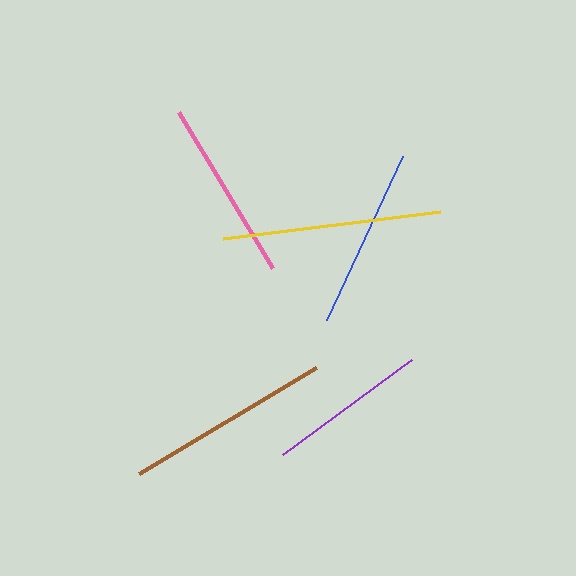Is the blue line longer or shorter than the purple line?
The blue line is longer than the purple line.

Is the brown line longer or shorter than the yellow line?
The yellow line is longer than the brown line.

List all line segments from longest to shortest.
From longest to shortest: yellow, brown, pink, blue, purple.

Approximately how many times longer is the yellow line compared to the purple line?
The yellow line is approximately 1.4 times the length of the purple line.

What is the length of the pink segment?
The pink segment is approximately 182 pixels long.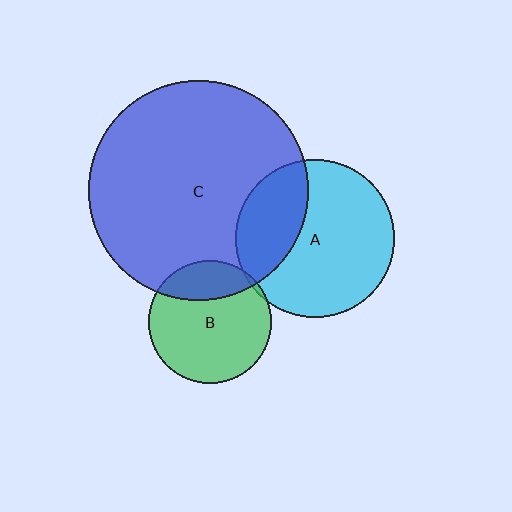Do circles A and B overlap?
Yes.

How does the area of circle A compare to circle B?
Approximately 1.7 times.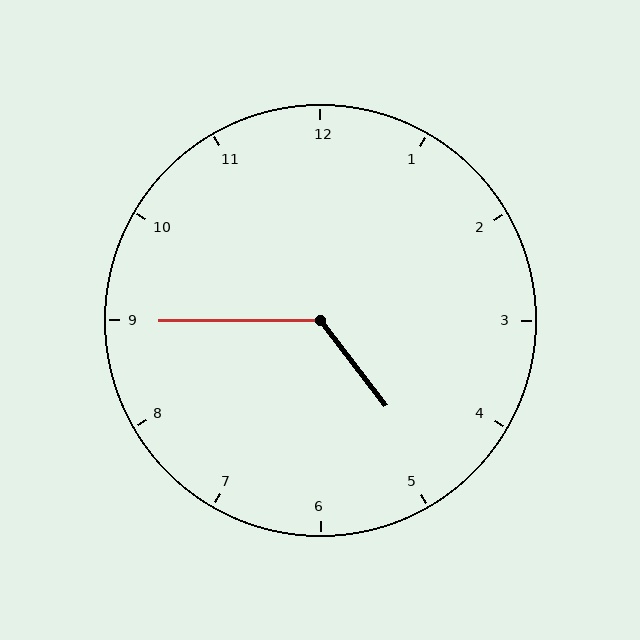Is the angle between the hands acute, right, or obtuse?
It is obtuse.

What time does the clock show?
4:45.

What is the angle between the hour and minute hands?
Approximately 128 degrees.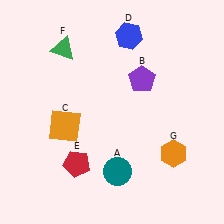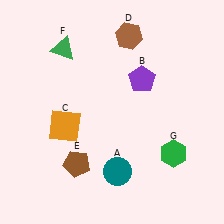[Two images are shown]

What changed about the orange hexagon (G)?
In Image 1, G is orange. In Image 2, it changed to green.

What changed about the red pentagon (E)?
In Image 1, E is red. In Image 2, it changed to brown.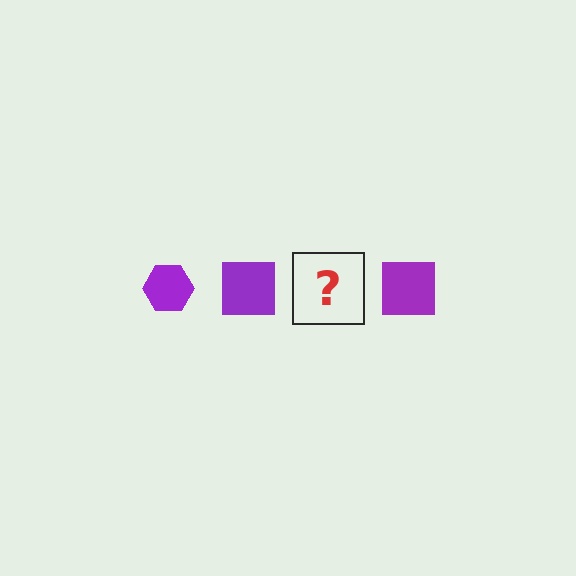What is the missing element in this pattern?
The missing element is a purple hexagon.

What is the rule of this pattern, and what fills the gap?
The rule is that the pattern cycles through hexagon, square shapes in purple. The gap should be filled with a purple hexagon.